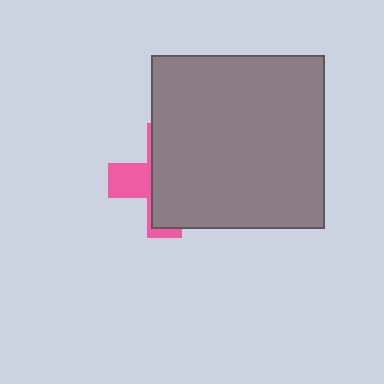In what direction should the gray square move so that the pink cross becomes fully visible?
The gray square should move right. That is the shortest direction to clear the overlap and leave the pink cross fully visible.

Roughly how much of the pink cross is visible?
A small part of it is visible (roughly 31%).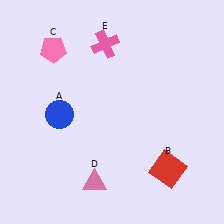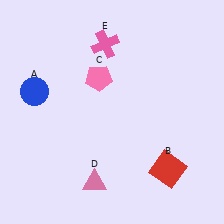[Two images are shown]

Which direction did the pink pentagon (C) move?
The pink pentagon (C) moved right.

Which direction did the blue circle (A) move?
The blue circle (A) moved left.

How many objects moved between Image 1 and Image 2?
2 objects moved between the two images.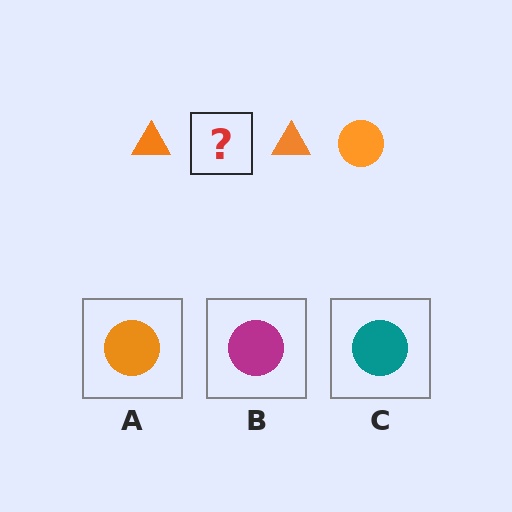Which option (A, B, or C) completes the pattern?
A.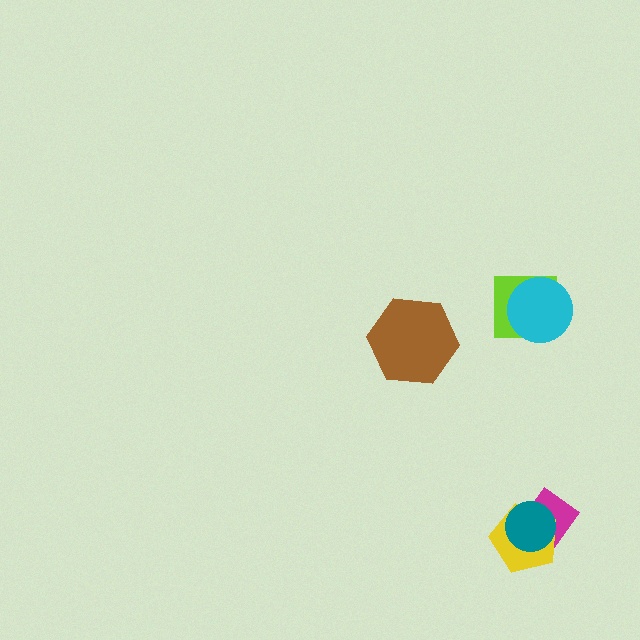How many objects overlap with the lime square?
1 object overlaps with the lime square.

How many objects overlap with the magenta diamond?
2 objects overlap with the magenta diamond.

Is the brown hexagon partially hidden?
No, no other shape covers it.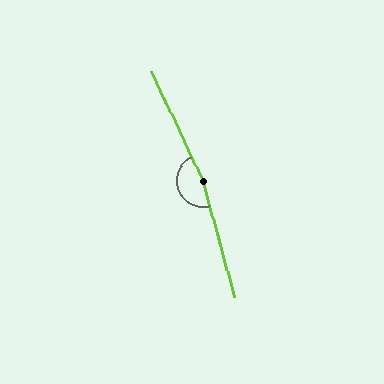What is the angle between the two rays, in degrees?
Approximately 170 degrees.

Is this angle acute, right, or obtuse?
It is obtuse.